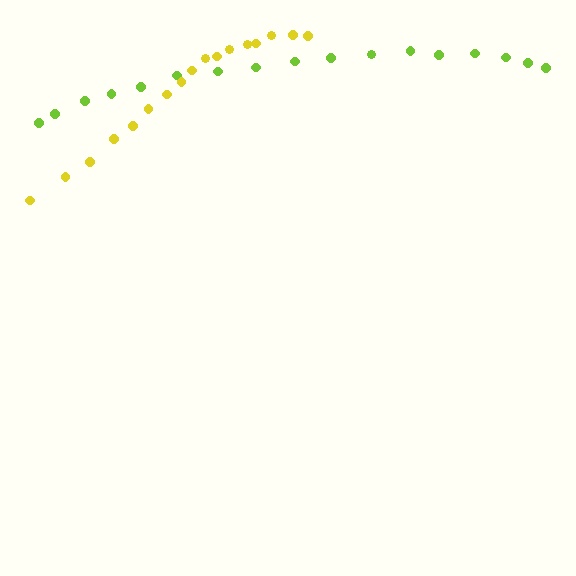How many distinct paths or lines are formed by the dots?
There are 2 distinct paths.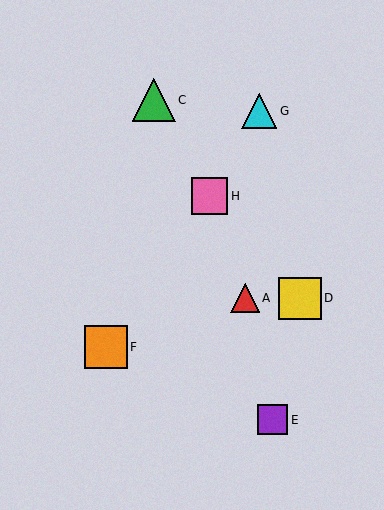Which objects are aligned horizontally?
Objects A, B, D are aligned horizontally.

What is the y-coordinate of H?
Object H is at y≈196.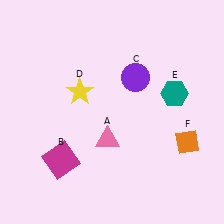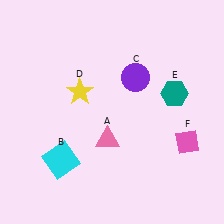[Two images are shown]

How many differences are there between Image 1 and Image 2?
There are 2 differences between the two images.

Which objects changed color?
B changed from magenta to cyan. F changed from orange to pink.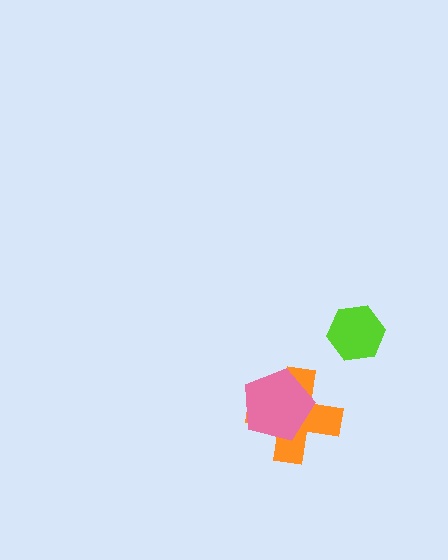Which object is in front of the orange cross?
The pink pentagon is in front of the orange cross.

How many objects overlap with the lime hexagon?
0 objects overlap with the lime hexagon.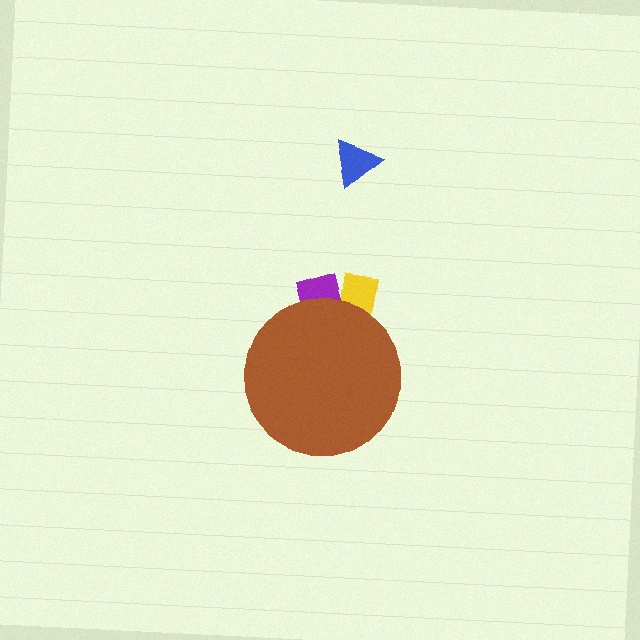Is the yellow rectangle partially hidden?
Yes, the yellow rectangle is partially hidden behind the brown circle.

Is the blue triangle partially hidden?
No, the blue triangle is fully visible.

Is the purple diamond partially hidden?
Yes, the purple diamond is partially hidden behind the brown circle.